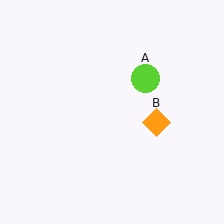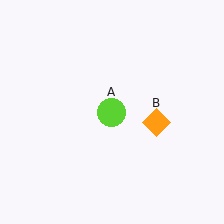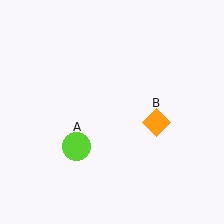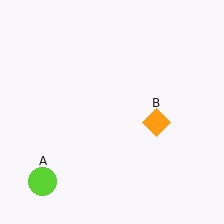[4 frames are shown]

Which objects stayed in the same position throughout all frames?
Orange diamond (object B) remained stationary.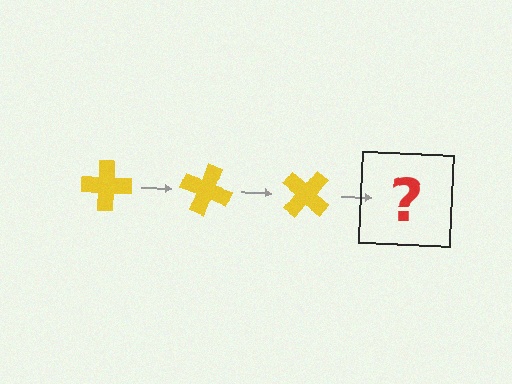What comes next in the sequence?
The next element should be a yellow cross rotated 60 degrees.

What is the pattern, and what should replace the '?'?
The pattern is that the cross rotates 20 degrees each step. The '?' should be a yellow cross rotated 60 degrees.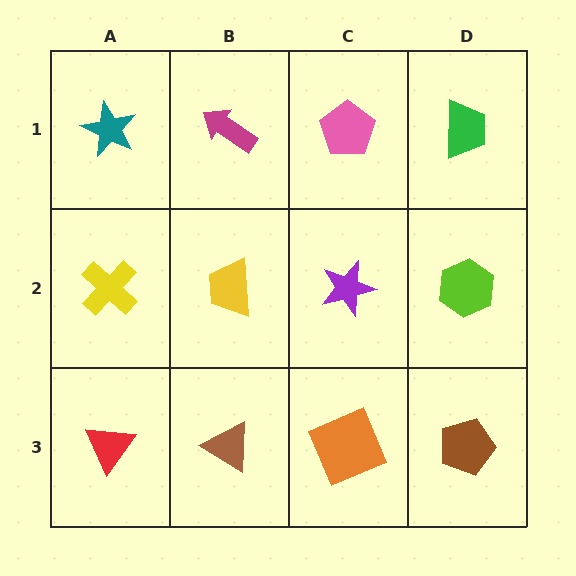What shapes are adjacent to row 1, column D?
A lime hexagon (row 2, column D), a pink pentagon (row 1, column C).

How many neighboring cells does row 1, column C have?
3.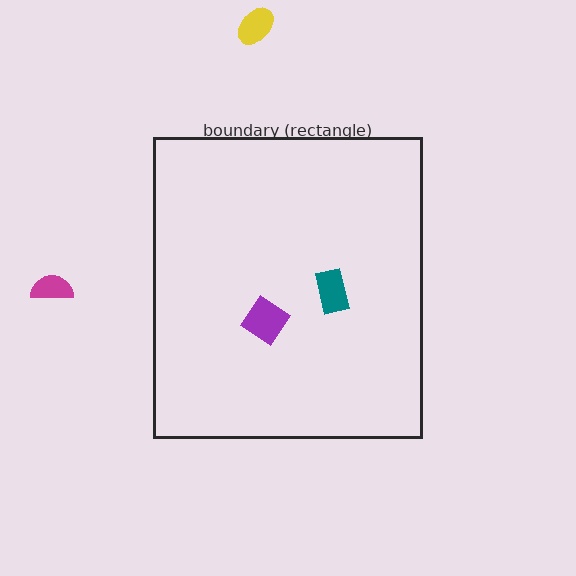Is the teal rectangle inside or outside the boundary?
Inside.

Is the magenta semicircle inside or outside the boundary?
Outside.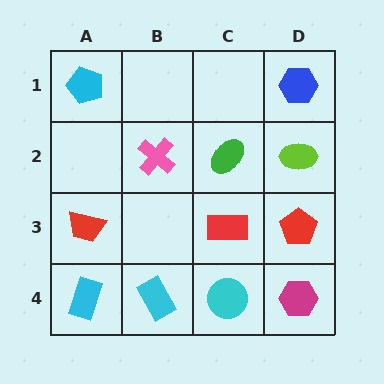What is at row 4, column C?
A cyan circle.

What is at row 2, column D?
A lime ellipse.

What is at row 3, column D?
A red pentagon.